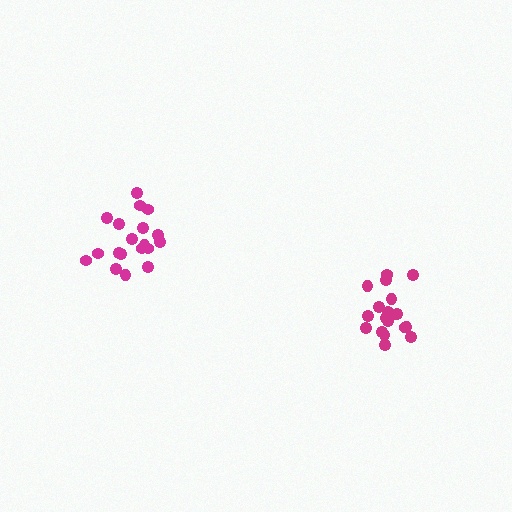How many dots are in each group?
Group 1: 19 dots, Group 2: 19 dots (38 total).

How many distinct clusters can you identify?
There are 2 distinct clusters.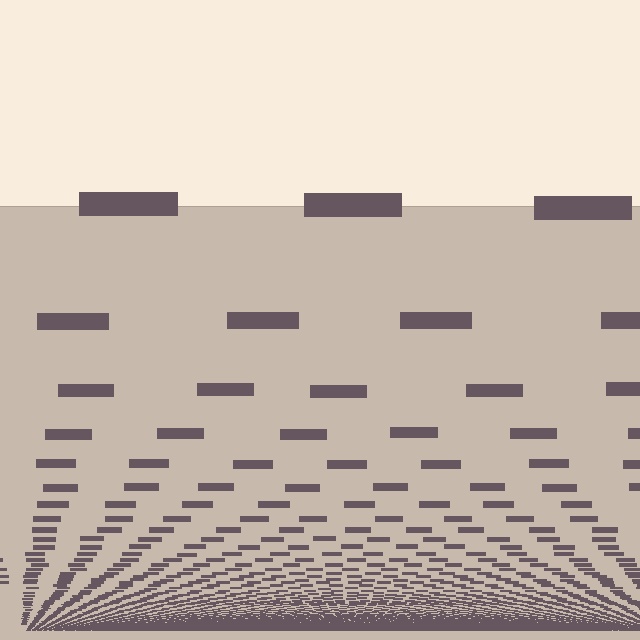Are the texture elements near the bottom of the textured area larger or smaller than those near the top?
Smaller. The gradient is inverted — elements near the bottom are smaller and denser.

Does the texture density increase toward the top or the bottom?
Density increases toward the bottom.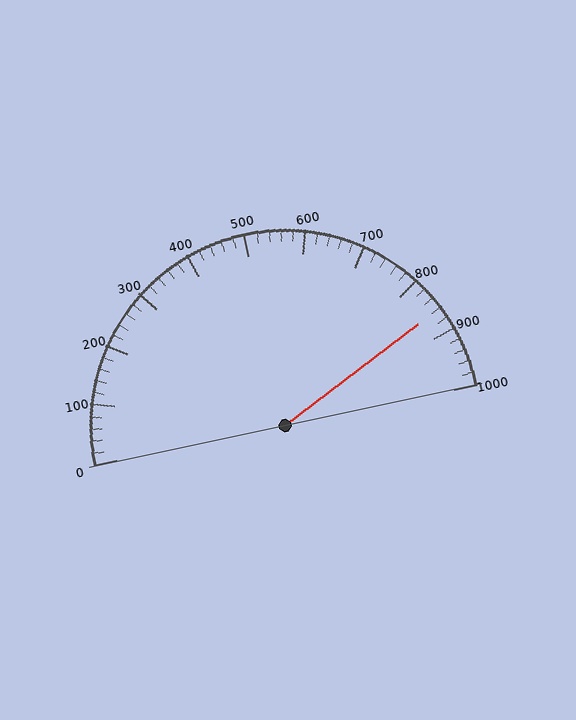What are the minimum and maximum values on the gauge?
The gauge ranges from 0 to 1000.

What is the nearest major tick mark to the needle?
The nearest major tick mark is 900.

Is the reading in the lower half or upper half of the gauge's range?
The reading is in the upper half of the range (0 to 1000).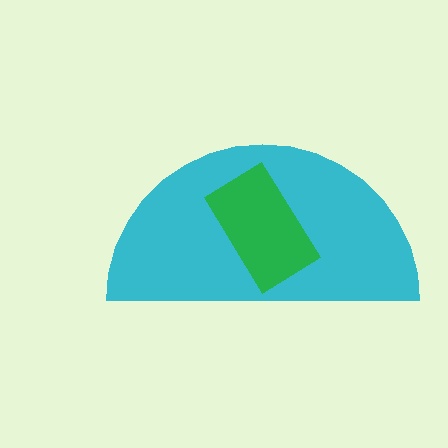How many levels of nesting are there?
2.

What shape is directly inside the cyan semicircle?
The green rectangle.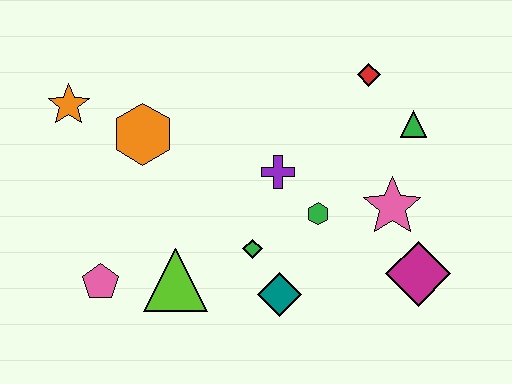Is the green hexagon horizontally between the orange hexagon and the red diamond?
Yes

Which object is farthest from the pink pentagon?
The green triangle is farthest from the pink pentagon.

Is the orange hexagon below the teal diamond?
No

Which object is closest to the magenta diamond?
The pink star is closest to the magenta diamond.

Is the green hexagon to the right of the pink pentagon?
Yes